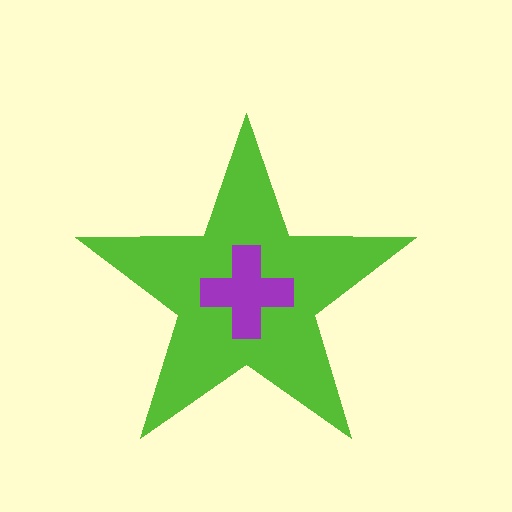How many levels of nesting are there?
2.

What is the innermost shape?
The purple cross.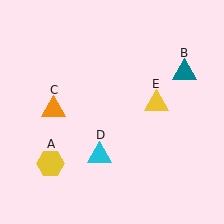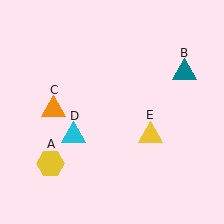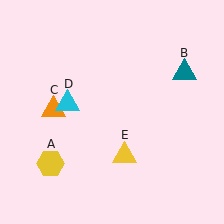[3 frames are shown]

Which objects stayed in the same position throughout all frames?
Yellow hexagon (object A) and teal triangle (object B) and orange triangle (object C) remained stationary.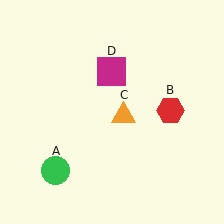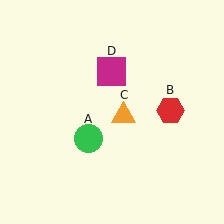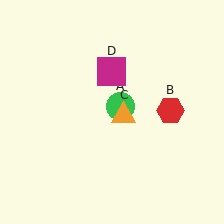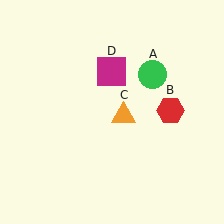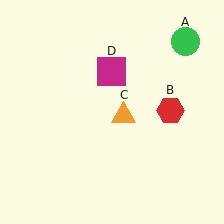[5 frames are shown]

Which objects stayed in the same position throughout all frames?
Red hexagon (object B) and orange triangle (object C) and magenta square (object D) remained stationary.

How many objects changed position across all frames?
1 object changed position: green circle (object A).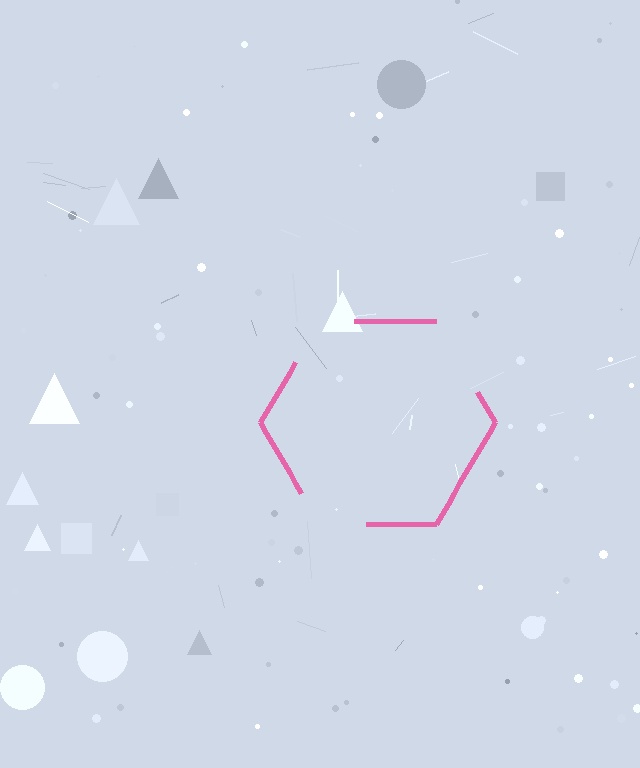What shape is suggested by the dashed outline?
The dashed outline suggests a hexagon.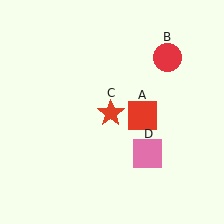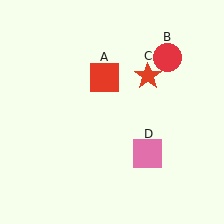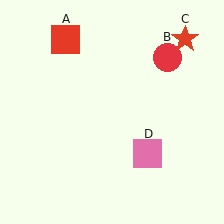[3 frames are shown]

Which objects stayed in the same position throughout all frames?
Red circle (object B) and pink square (object D) remained stationary.